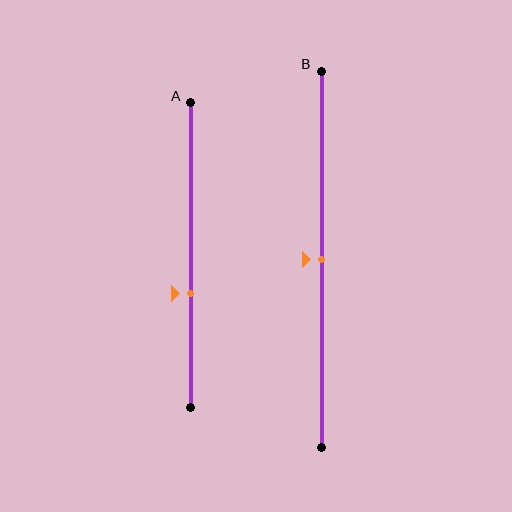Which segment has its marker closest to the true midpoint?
Segment B has its marker closest to the true midpoint.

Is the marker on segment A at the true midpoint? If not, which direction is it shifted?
No, the marker on segment A is shifted downward by about 13% of the segment length.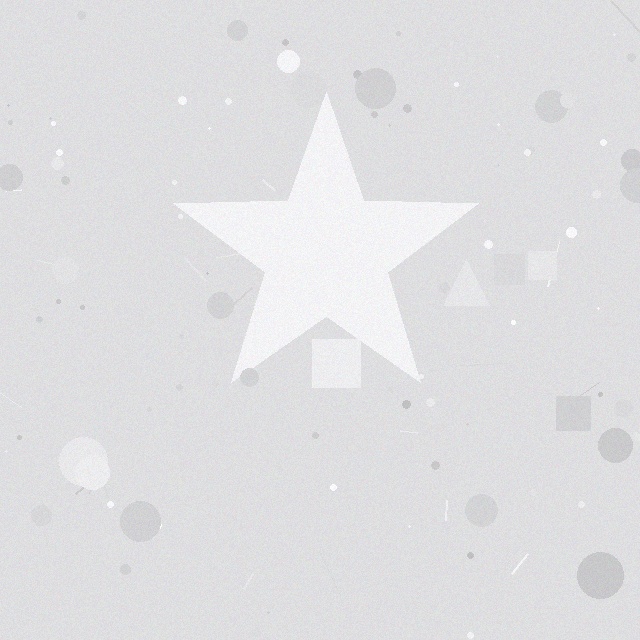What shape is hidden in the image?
A star is hidden in the image.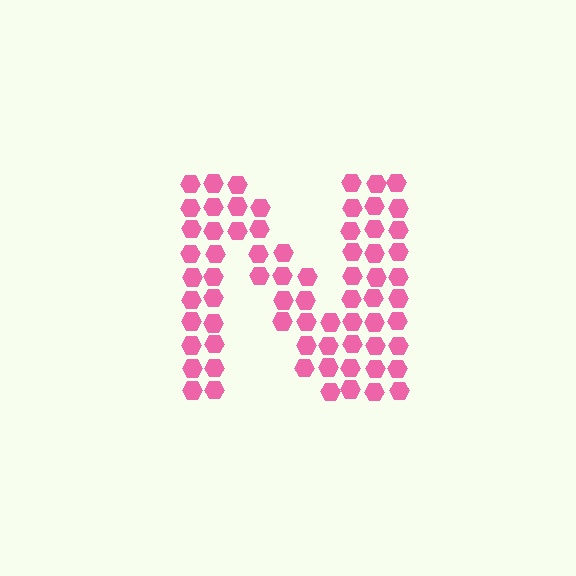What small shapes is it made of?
It is made of small hexagons.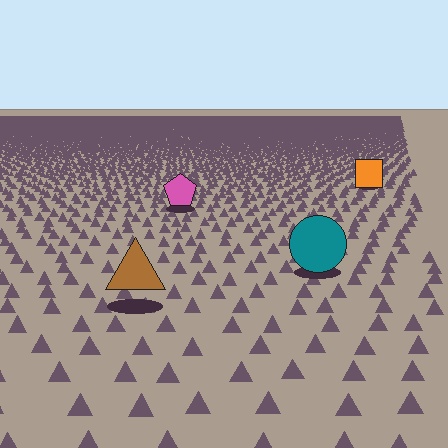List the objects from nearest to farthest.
From nearest to farthest: the brown triangle, the teal circle, the pink pentagon, the orange square.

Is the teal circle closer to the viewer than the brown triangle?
No. The brown triangle is closer — you can tell from the texture gradient: the ground texture is coarser near it.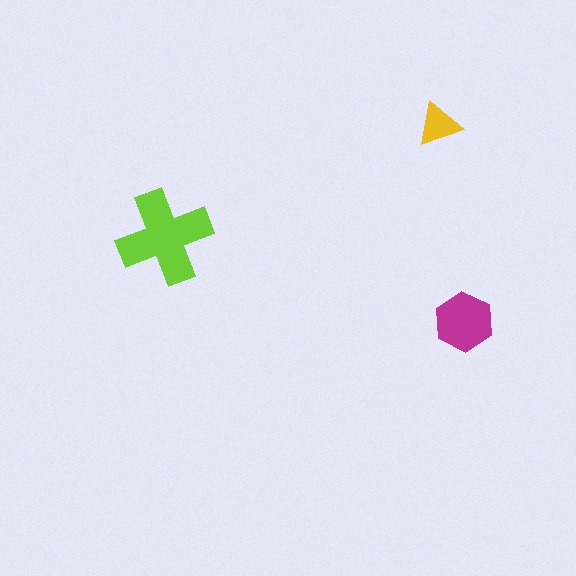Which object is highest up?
The yellow triangle is topmost.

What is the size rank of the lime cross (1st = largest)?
1st.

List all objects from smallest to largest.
The yellow triangle, the magenta hexagon, the lime cross.